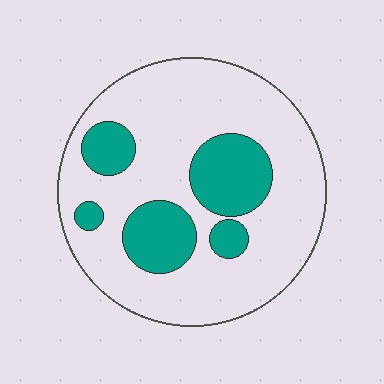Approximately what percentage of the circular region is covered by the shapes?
Approximately 25%.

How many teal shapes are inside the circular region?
5.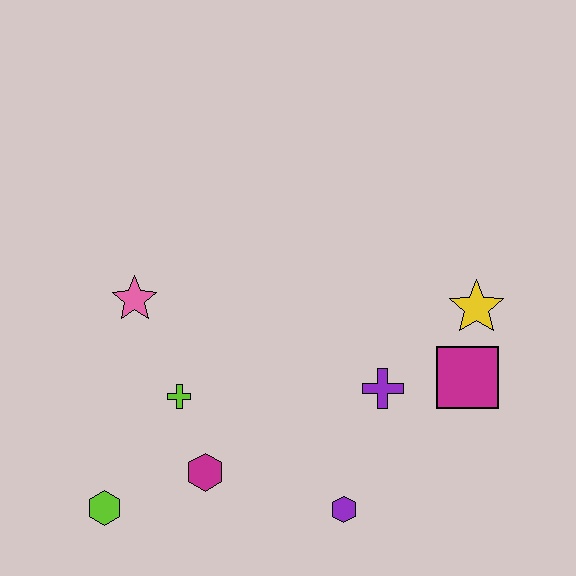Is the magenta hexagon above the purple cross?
No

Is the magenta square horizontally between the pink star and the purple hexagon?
No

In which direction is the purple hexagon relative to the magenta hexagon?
The purple hexagon is to the right of the magenta hexagon.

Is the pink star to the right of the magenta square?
No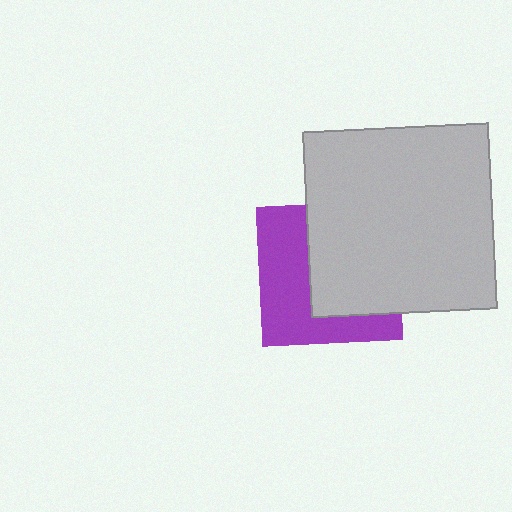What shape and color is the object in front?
The object in front is a light gray square.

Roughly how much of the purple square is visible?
About half of it is visible (roughly 47%).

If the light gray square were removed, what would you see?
You would see the complete purple square.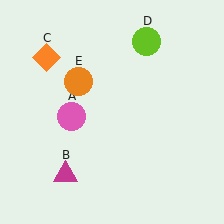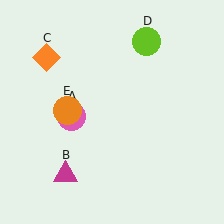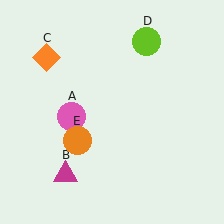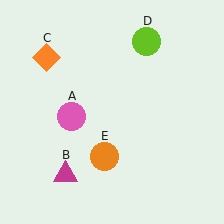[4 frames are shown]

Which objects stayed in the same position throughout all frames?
Pink circle (object A) and magenta triangle (object B) and orange diamond (object C) and lime circle (object D) remained stationary.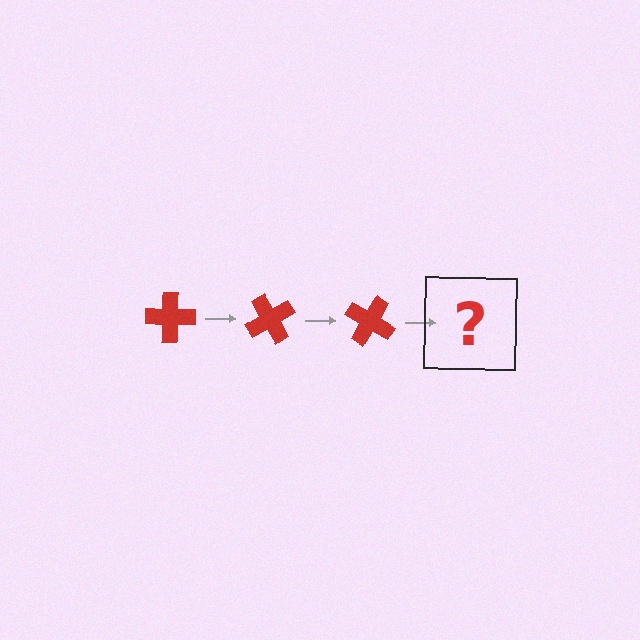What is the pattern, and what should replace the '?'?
The pattern is that the cross rotates 60 degrees each step. The '?' should be a red cross rotated 180 degrees.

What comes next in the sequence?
The next element should be a red cross rotated 180 degrees.